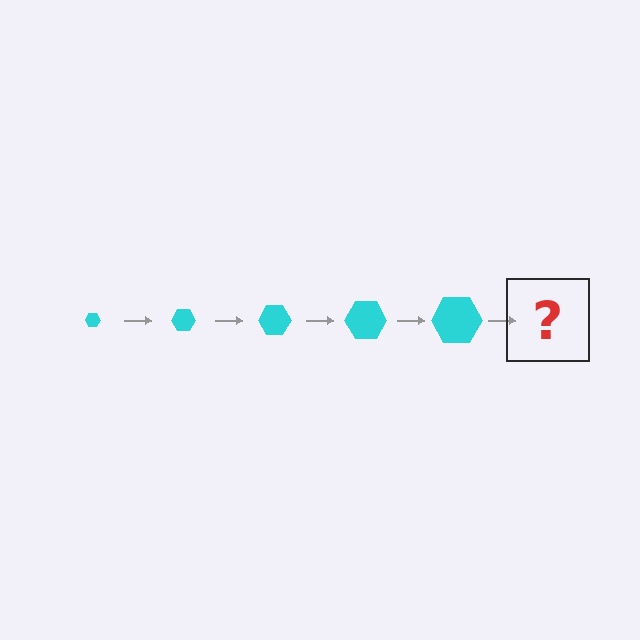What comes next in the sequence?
The next element should be a cyan hexagon, larger than the previous one.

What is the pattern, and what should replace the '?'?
The pattern is that the hexagon gets progressively larger each step. The '?' should be a cyan hexagon, larger than the previous one.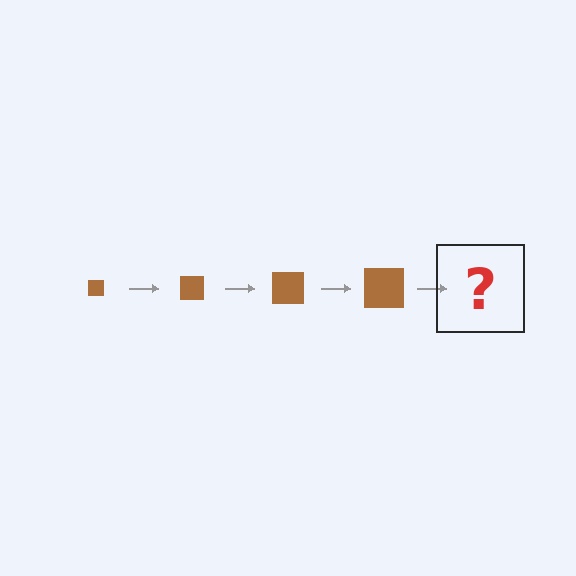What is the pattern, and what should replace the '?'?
The pattern is that the square gets progressively larger each step. The '?' should be a brown square, larger than the previous one.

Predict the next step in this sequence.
The next step is a brown square, larger than the previous one.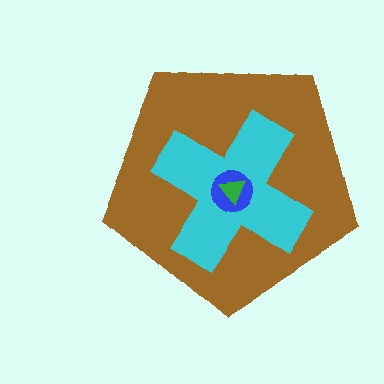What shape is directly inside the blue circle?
The green triangle.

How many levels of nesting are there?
4.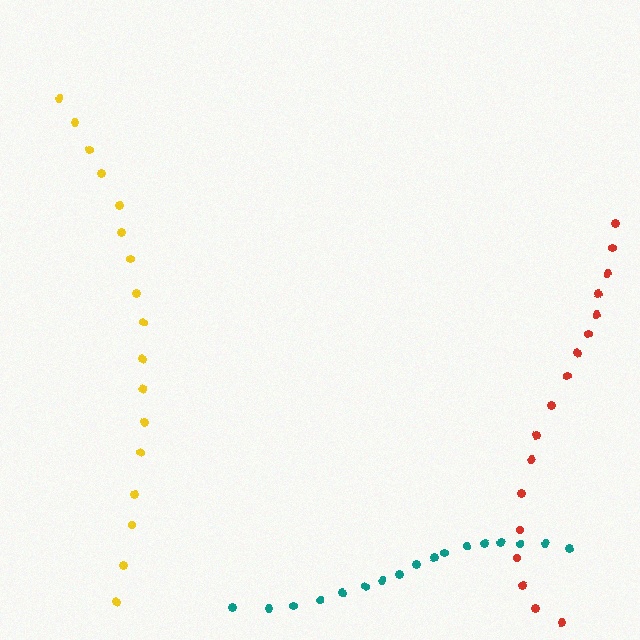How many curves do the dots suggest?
There are 3 distinct paths.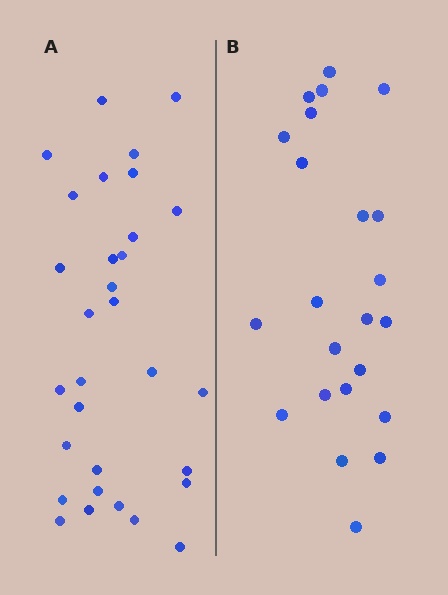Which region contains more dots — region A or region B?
Region A (the left region) has more dots.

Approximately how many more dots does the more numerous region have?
Region A has roughly 8 or so more dots than region B.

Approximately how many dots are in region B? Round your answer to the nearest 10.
About 20 dots. (The exact count is 23, which rounds to 20.)